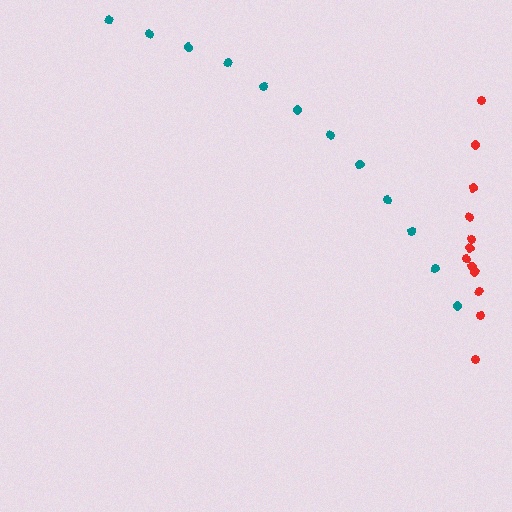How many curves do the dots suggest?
There are 2 distinct paths.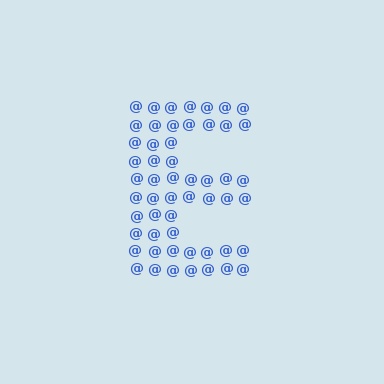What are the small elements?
The small elements are at signs.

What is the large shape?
The large shape is the letter E.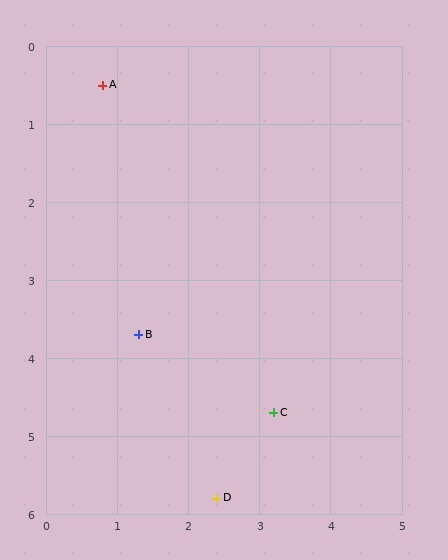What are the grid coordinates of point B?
Point B is at approximately (1.3, 3.7).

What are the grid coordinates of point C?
Point C is at approximately (3.2, 4.7).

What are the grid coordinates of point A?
Point A is at approximately (0.8, 0.5).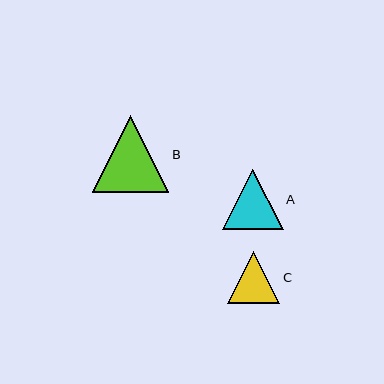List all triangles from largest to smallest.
From largest to smallest: B, A, C.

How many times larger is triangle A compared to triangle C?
Triangle A is approximately 1.2 times the size of triangle C.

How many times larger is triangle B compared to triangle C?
Triangle B is approximately 1.5 times the size of triangle C.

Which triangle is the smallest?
Triangle C is the smallest with a size of approximately 52 pixels.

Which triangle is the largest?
Triangle B is the largest with a size of approximately 77 pixels.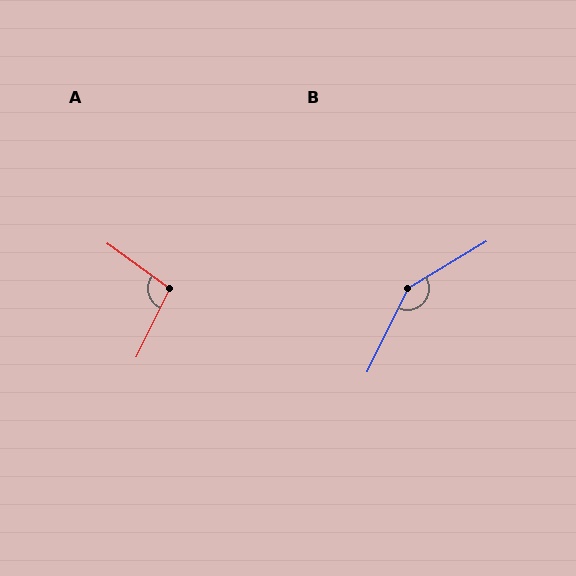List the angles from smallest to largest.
A (100°), B (146°).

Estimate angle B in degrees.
Approximately 146 degrees.